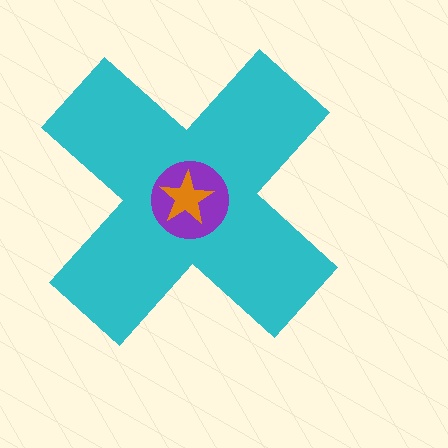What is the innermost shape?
The orange star.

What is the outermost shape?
The cyan cross.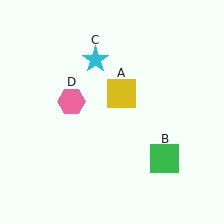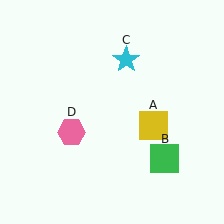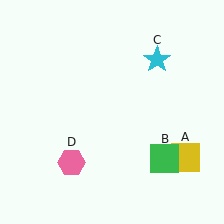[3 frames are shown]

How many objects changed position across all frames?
3 objects changed position: yellow square (object A), cyan star (object C), pink hexagon (object D).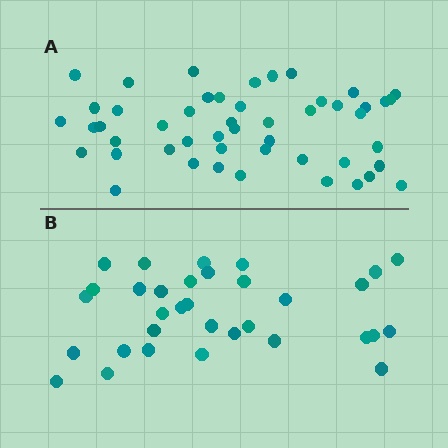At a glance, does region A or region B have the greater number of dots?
Region A (the top region) has more dots.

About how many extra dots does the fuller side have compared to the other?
Region A has approximately 15 more dots than region B.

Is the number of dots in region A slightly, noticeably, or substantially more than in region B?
Region A has substantially more. The ratio is roughly 1.5 to 1.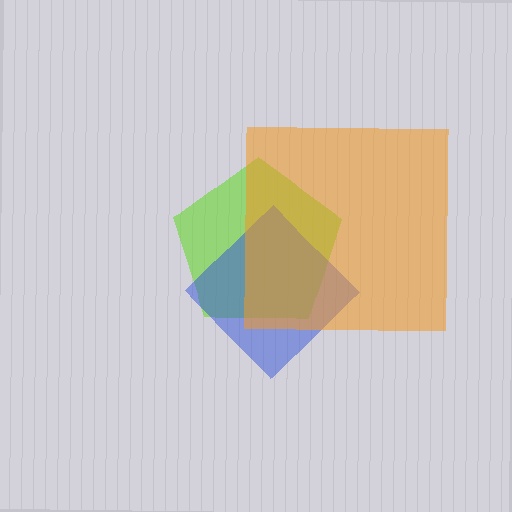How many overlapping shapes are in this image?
There are 3 overlapping shapes in the image.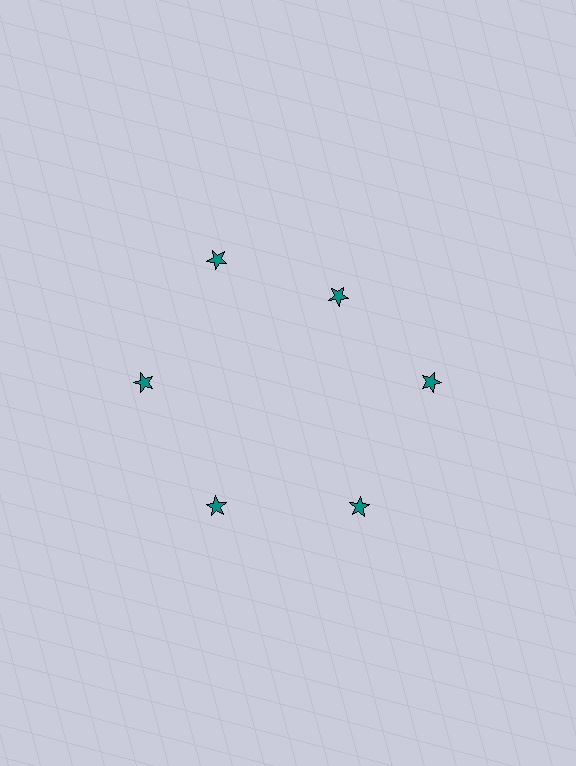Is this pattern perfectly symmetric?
No. The 6 teal stars are arranged in a ring, but one element near the 1 o'clock position is pulled inward toward the center, breaking the 6-fold rotational symmetry.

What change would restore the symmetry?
The symmetry would be restored by moving it outward, back onto the ring so that all 6 stars sit at equal angles and equal distance from the center.